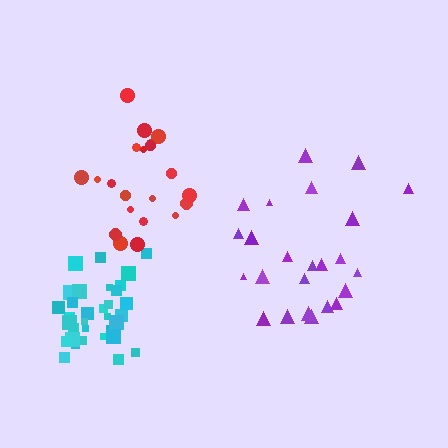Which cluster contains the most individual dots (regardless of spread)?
Cyan (33).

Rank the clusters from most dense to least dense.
cyan, red, purple.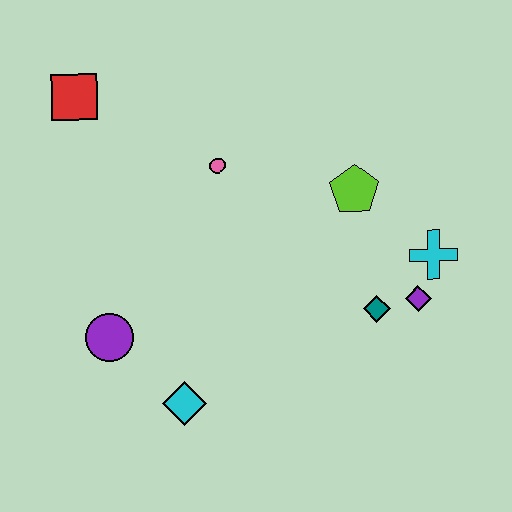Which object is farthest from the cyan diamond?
The red square is farthest from the cyan diamond.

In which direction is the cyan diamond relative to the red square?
The cyan diamond is below the red square.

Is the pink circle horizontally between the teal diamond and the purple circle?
Yes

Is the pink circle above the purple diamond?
Yes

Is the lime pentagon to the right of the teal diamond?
No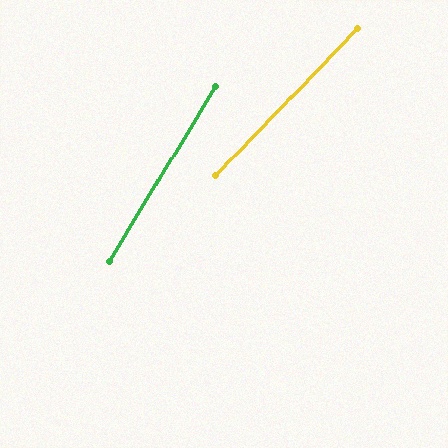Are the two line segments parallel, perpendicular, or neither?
Neither parallel nor perpendicular — they differ by about 13°.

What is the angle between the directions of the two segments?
Approximately 13 degrees.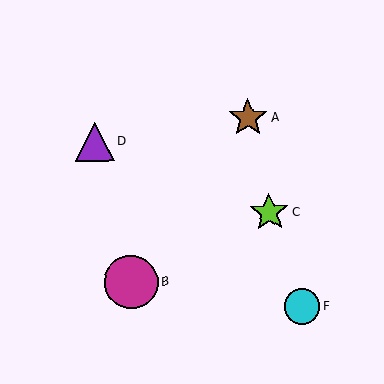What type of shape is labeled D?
Shape D is a purple triangle.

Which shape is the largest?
The magenta circle (labeled B) is the largest.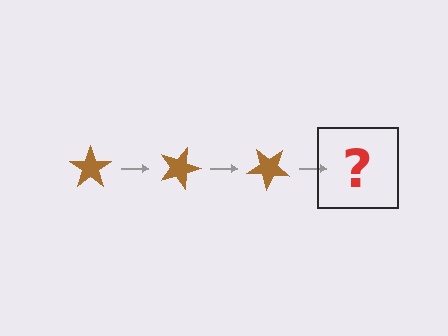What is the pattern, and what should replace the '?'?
The pattern is that the star rotates 20 degrees each step. The '?' should be a brown star rotated 60 degrees.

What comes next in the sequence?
The next element should be a brown star rotated 60 degrees.